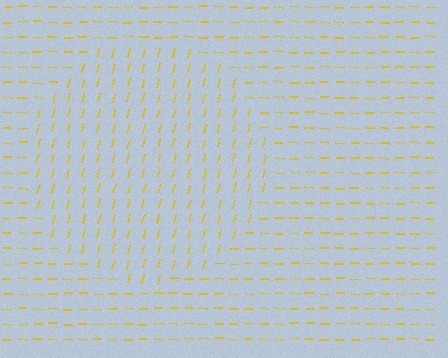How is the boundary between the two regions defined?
The boundary is defined purely by a change in line orientation (approximately 78 degrees difference). All lines are the same color and thickness.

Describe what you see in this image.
The image is filled with small yellow line segments. A circle region in the image has lines oriented differently from the surrounding lines, creating a visible texture boundary.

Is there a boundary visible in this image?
Yes, there is a texture boundary formed by a change in line orientation.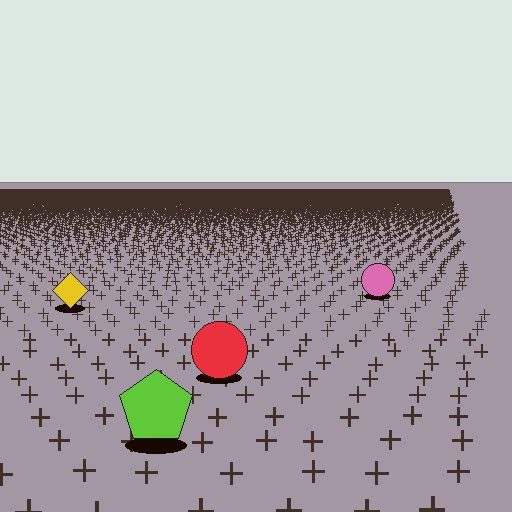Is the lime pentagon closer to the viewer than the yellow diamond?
Yes. The lime pentagon is closer — you can tell from the texture gradient: the ground texture is coarser near it.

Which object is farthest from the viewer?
The pink circle is farthest from the viewer. It appears smaller and the ground texture around it is denser.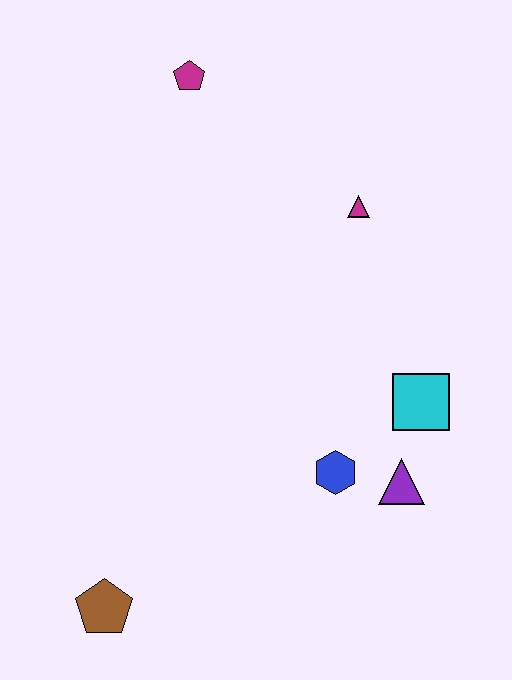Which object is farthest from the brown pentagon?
The magenta pentagon is farthest from the brown pentagon.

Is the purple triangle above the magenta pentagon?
No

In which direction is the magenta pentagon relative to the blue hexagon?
The magenta pentagon is above the blue hexagon.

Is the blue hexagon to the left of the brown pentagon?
No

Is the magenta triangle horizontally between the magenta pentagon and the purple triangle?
Yes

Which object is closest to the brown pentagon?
The blue hexagon is closest to the brown pentagon.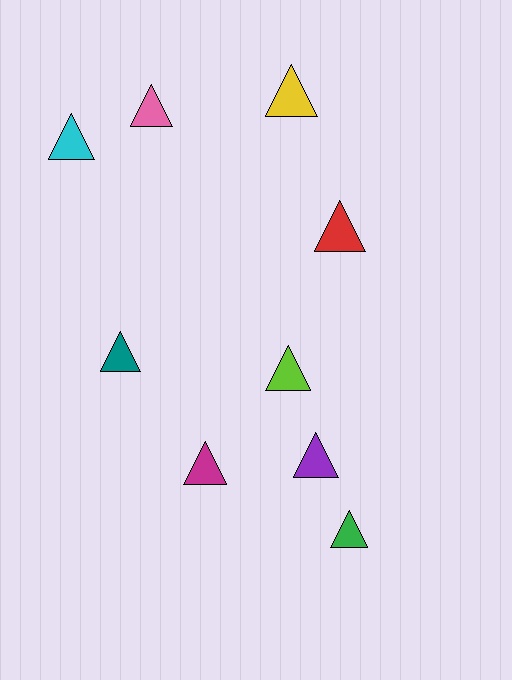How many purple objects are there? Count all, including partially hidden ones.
There is 1 purple object.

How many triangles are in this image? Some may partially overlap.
There are 9 triangles.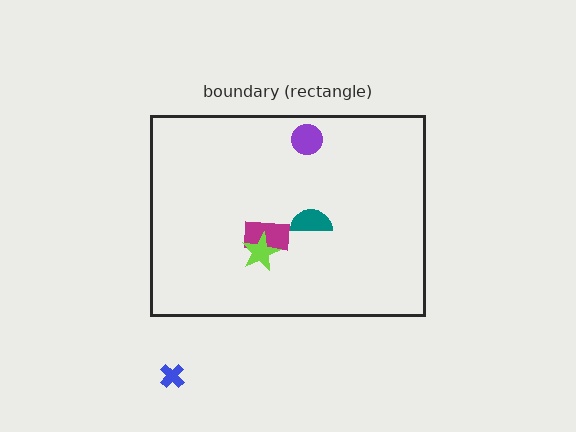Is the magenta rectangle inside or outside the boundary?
Inside.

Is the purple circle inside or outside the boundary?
Inside.